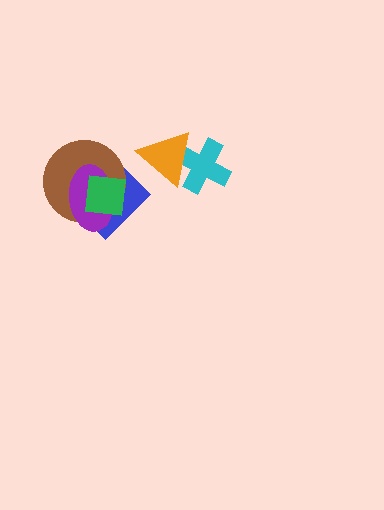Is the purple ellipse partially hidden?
Yes, it is partially covered by another shape.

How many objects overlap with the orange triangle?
1 object overlaps with the orange triangle.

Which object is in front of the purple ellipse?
The green square is in front of the purple ellipse.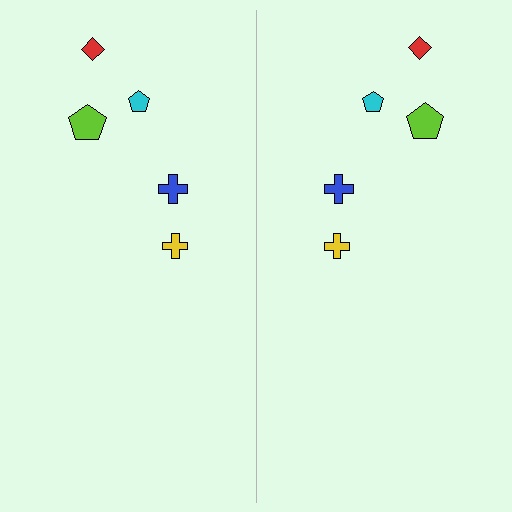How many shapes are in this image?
There are 10 shapes in this image.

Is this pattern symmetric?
Yes, this pattern has bilateral (reflection) symmetry.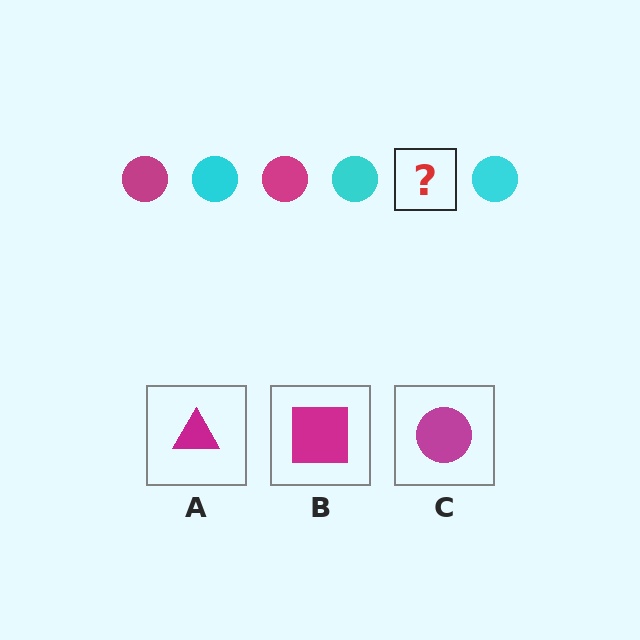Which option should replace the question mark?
Option C.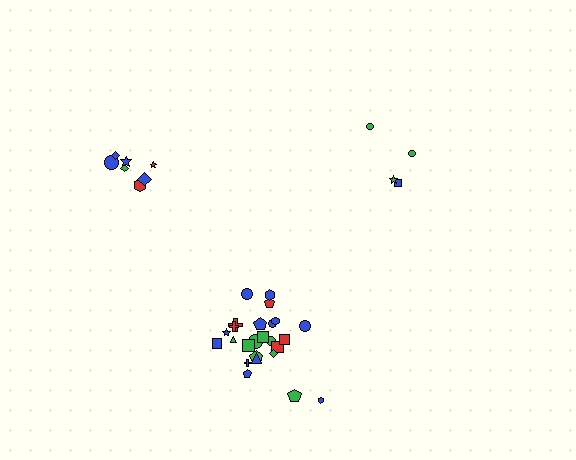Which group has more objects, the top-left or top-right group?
The top-left group.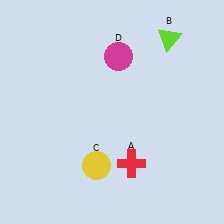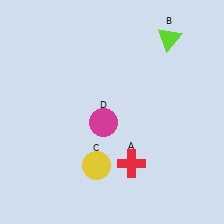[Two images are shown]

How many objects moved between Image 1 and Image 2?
1 object moved between the two images.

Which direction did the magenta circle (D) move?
The magenta circle (D) moved down.